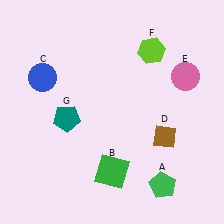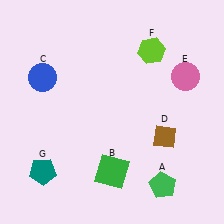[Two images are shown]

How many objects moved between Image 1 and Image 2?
1 object moved between the two images.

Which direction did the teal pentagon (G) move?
The teal pentagon (G) moved down.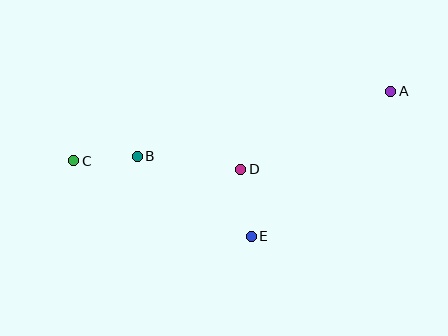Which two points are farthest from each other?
Points A and C are farthest from each other.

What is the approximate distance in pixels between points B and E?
The distance between B and E is approximately 140 pixels.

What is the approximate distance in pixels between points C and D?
The distance between C and D is approximately 167 pixels.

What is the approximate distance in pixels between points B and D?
The distance between B and D is approximately 104 pixels.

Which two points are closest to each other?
Points B and C are closest to each other.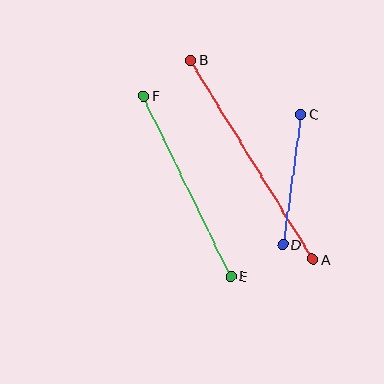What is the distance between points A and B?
The distance is approximately 234 pixels.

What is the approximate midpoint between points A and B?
The midpoint is at approximately (252, 160) pixels.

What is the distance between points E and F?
The distance is approximately 200 pixels.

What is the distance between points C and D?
The distance is approximately 132 pixels.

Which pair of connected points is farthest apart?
Points A and B are farthest apart.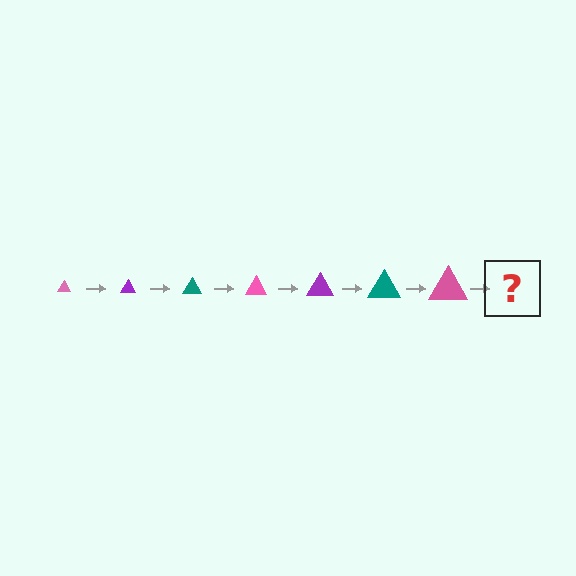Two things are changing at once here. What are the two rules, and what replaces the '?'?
The two rules are that the triangle grows larger each step and the color cycles through pink, purple, and teal. The '?' should be a purple triangle, larger than the previous one.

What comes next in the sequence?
The next element should be a purple triangle, larger than the previous one.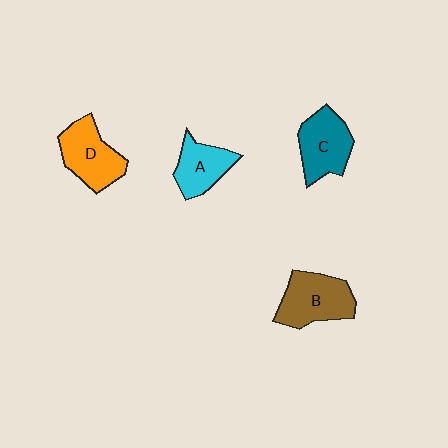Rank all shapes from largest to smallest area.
From largest to smallest: B (brown), D (orange), C (teal), A (cyan).